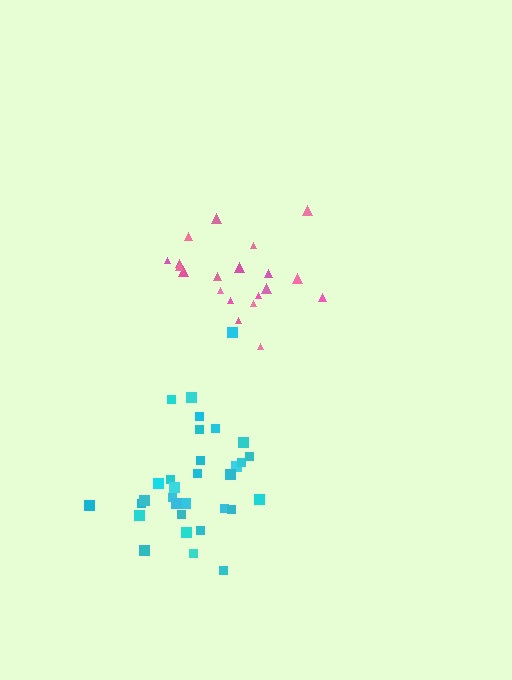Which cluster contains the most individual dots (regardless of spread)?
Cyan (32).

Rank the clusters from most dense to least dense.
cyan, pink.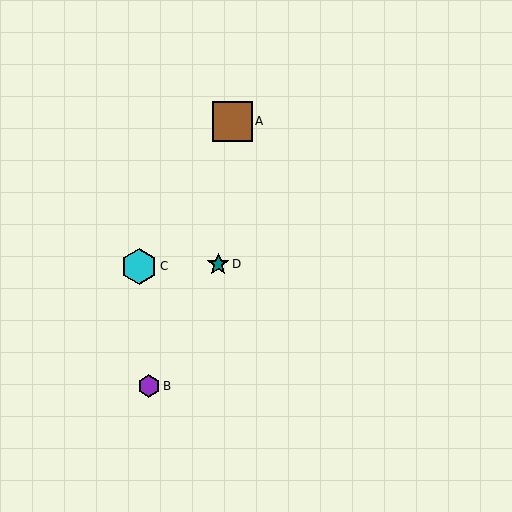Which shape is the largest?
The brown square (labeled A) is the largest.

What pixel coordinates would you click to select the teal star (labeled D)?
Click at (218, 264) to select the teal star D.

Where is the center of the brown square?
The center of the brown square is at (232, 121).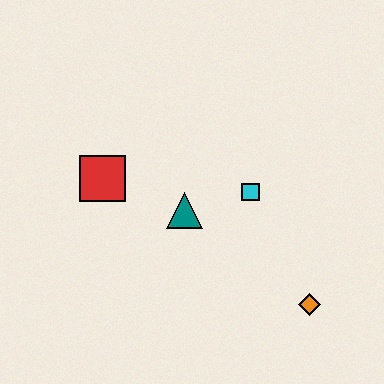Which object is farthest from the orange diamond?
The red square is farthest from the orange diamond.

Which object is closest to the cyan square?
The teal triangle is closest to the cyan square.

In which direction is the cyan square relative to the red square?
The cyan square is to the right of the red square.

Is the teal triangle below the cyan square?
Yes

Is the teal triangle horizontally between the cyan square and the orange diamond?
No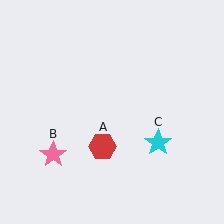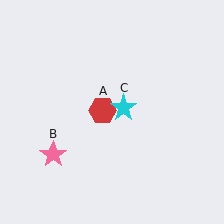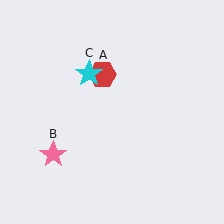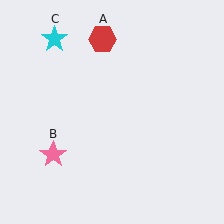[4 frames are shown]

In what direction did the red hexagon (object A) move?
The red hexagon (object A) moved up.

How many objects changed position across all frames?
2 objects changed position: red hexagon (object A), cyan star (object C).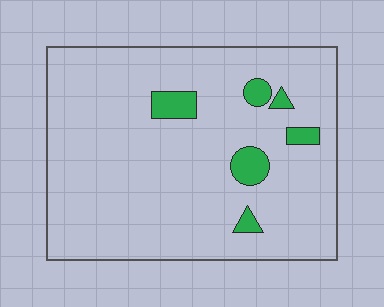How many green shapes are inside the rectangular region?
6.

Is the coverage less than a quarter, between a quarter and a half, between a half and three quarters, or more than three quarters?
Less than a quarter.